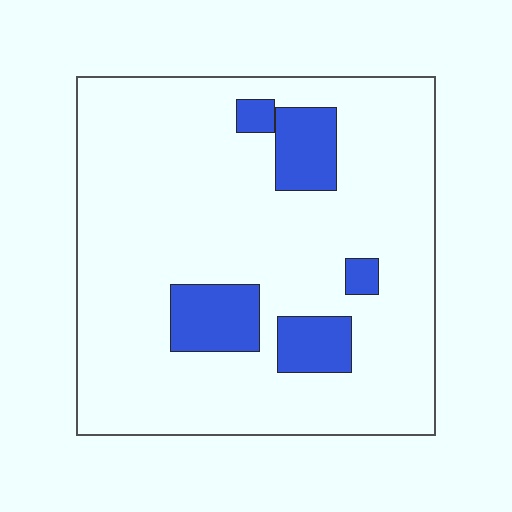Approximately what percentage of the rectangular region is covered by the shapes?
Approximately 15%.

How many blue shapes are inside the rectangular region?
5.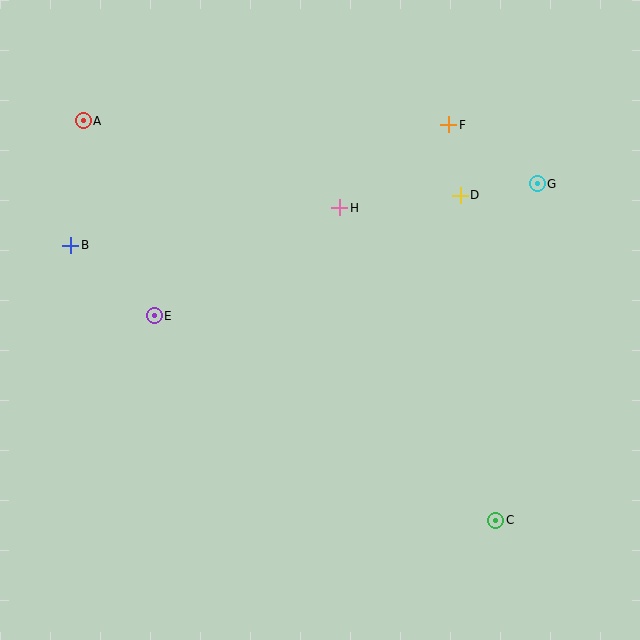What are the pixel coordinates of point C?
Point C is at (496, 520).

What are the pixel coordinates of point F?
Point F is at (449, 125).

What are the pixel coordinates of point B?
Point B is at (71, 245).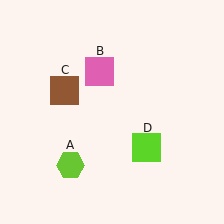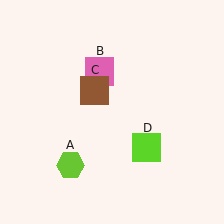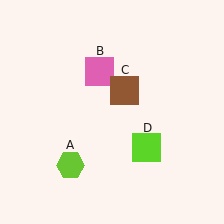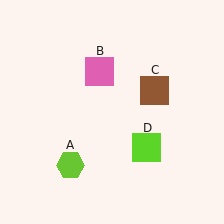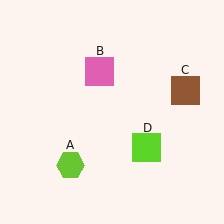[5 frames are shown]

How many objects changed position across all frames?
1 object changed position: brown square (object C).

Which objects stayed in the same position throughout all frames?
Lime hexagon (object A) and pink square (object B) and lime square (object D) remained stationary.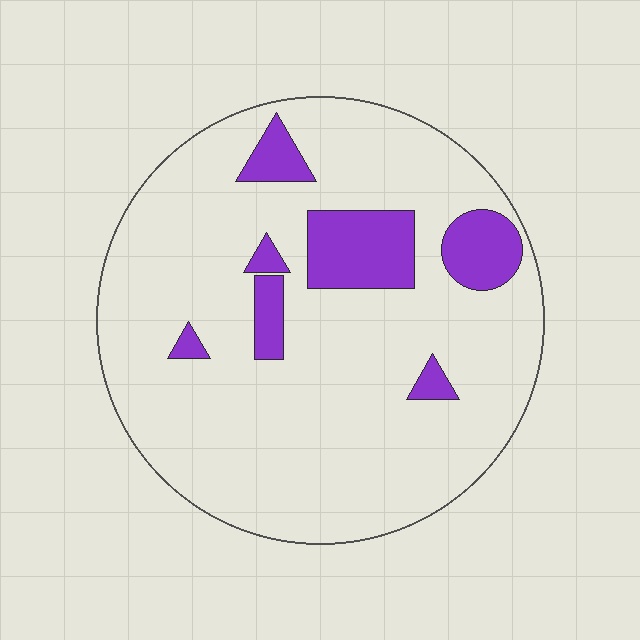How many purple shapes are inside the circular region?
7.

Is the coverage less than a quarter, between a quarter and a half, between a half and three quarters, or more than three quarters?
Less than a quarter.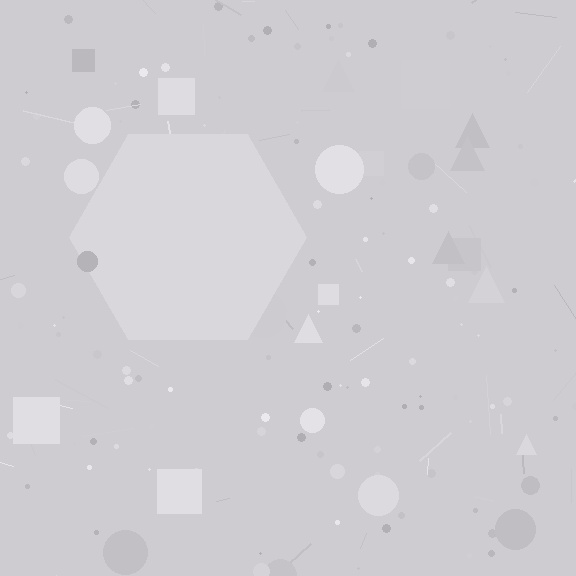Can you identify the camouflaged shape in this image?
The camouflaged shape is a hexagon.